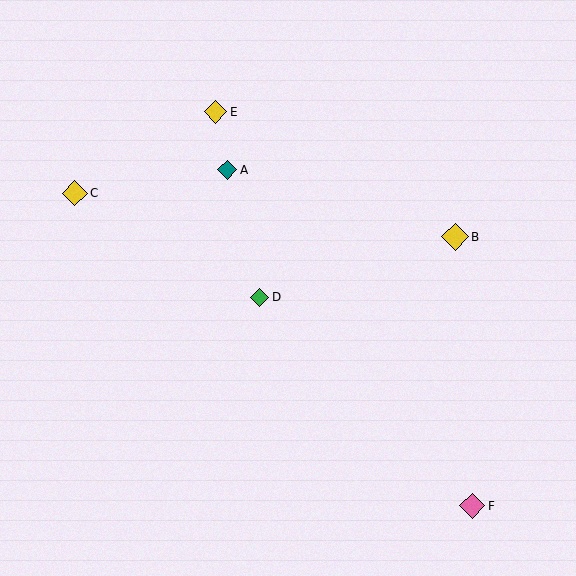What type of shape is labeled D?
Shape D is a green diamond.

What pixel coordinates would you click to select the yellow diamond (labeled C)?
Click at (75, 193) to select the yellow diamond C.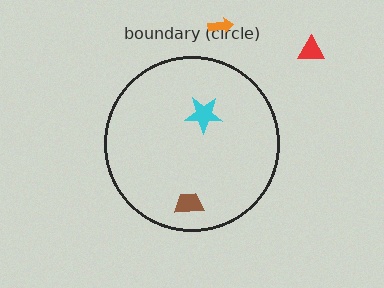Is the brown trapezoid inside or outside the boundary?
Inside.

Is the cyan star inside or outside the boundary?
Inside.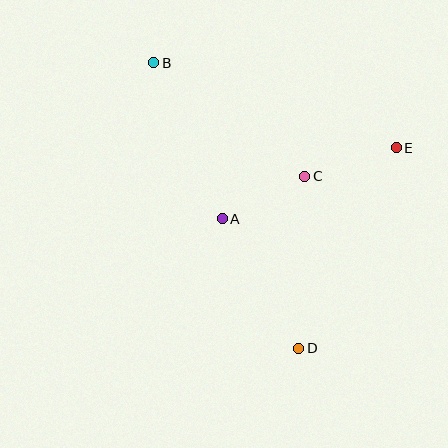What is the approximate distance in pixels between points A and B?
The distance between A and B is approximately 171 pixels.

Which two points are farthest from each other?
Points B and D are farthest from each other.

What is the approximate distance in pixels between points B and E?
The distance between B and E is approximately 257 pixels.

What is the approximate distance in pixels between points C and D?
The distance between C and D is approximately 172 pixels.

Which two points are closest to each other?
Points A and C are closest to each other.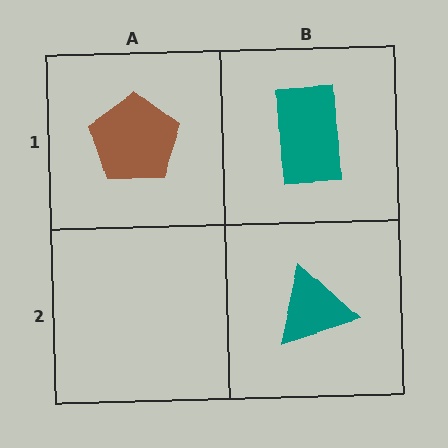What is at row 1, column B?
A teal rectangle.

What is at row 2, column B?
A teal triangle.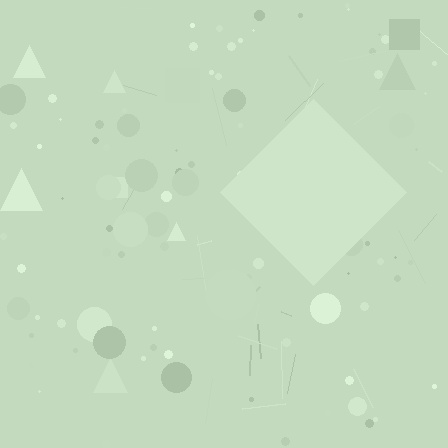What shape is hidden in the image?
A diamond is hidden in the image.